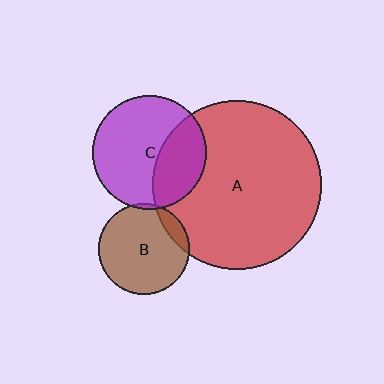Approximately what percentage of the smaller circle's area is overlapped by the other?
Approximately 5%.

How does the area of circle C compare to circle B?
Approximately 1.6 times.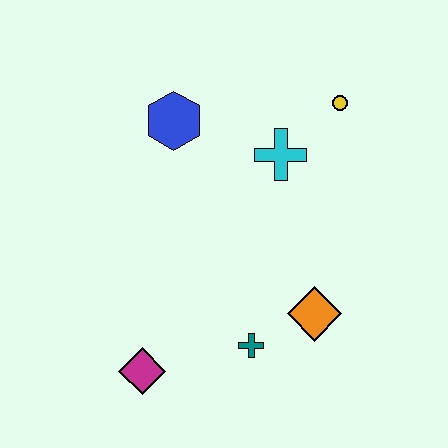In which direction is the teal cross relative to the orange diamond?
The teal cross is to the left of the orange diamond.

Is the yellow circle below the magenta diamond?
No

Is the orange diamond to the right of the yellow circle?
No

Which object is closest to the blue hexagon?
The cyan cross is closest to the blue hexagon.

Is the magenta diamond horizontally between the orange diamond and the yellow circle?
No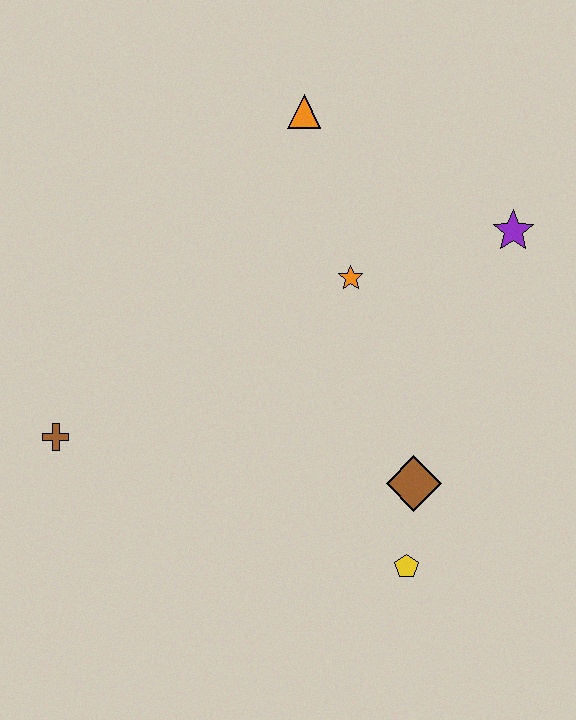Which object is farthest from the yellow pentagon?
The orange triangle is farthest from the yellow pentagon.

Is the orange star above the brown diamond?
Yes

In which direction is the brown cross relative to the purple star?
The brown cross is to the left of the purple star.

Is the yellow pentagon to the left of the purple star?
Yes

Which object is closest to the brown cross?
The orange star is closest to the brown cross.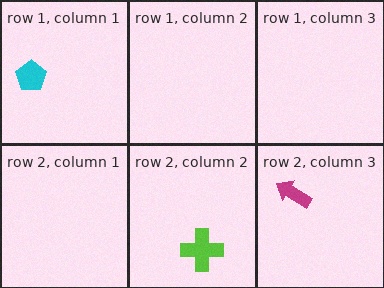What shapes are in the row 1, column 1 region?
The cyan pentagon.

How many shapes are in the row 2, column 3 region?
1.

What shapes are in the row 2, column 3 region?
The magenta arrow.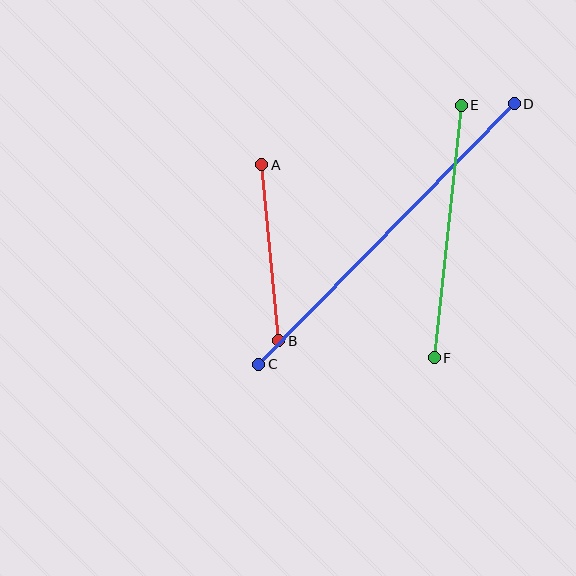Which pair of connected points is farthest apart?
Points C and D are farthest apart.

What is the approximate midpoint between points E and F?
The midpoint is at approximately (448, 232) pixels.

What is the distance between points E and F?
The distance is approximately 253 pixels.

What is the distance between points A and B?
The distance is approximately 177 pixels.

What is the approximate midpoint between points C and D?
The midpoint is at approximately (386, 234) pixels.